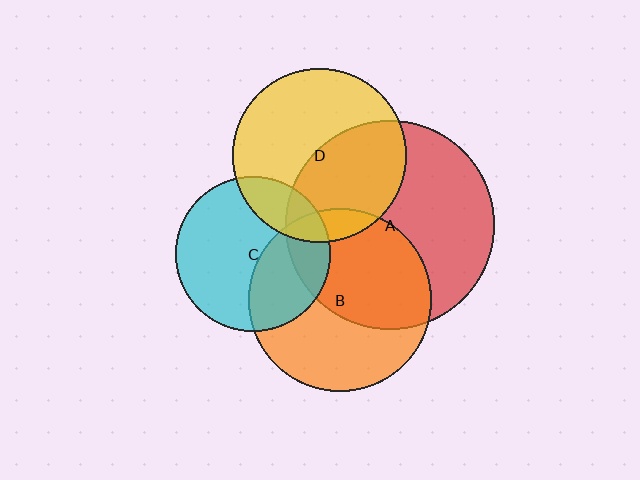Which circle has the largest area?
Circle A (red).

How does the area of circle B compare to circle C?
Approximately 1.4 times.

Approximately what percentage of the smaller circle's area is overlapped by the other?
Approximately 10%.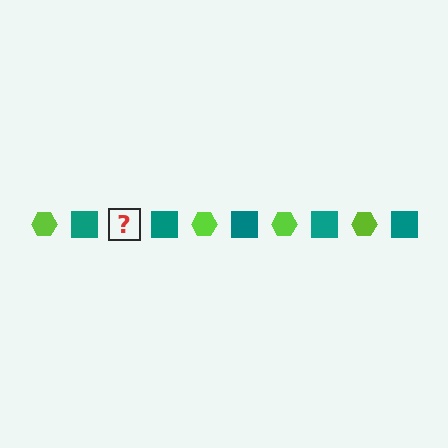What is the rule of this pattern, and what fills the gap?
The rule is that the pattern alternates between lime hexagon and teal square. The gap should be filled with a lime hexagon.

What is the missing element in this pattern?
The missing element is a lime hexagon.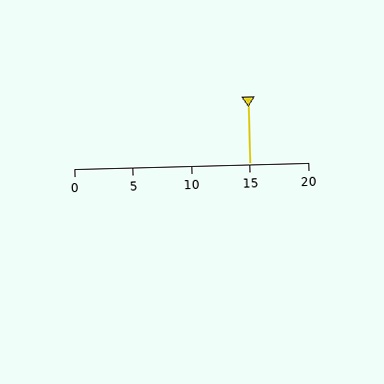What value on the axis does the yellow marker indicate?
The marker indicates approximately 15.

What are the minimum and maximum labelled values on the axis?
The axis runs from 0 to 20.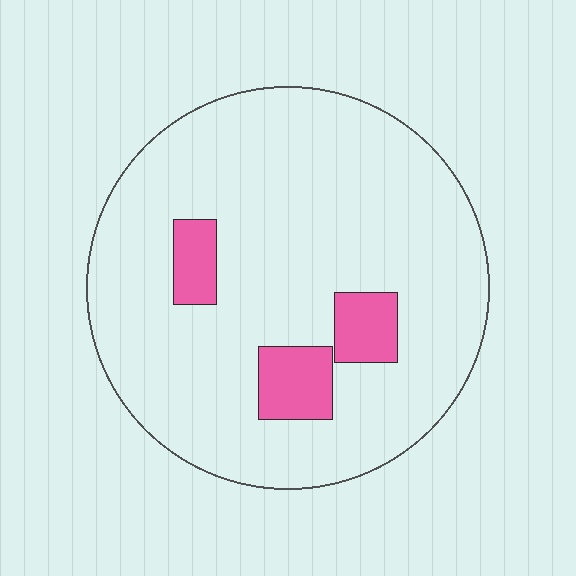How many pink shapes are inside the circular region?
3.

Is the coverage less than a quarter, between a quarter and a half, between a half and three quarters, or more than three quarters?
Less than a quarter.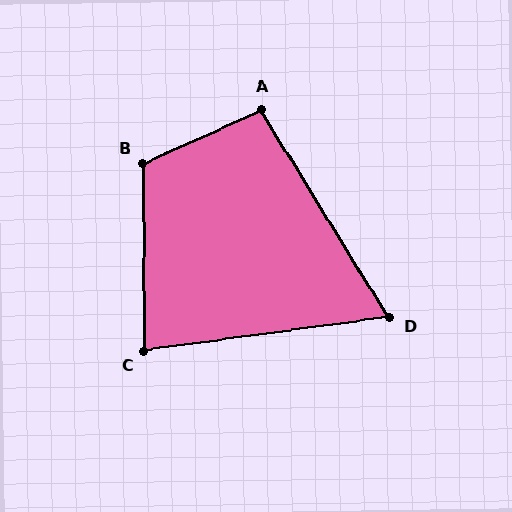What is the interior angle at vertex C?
Approximately 83 degrees (acute).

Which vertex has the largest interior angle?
B, at approximately 114 degrees.